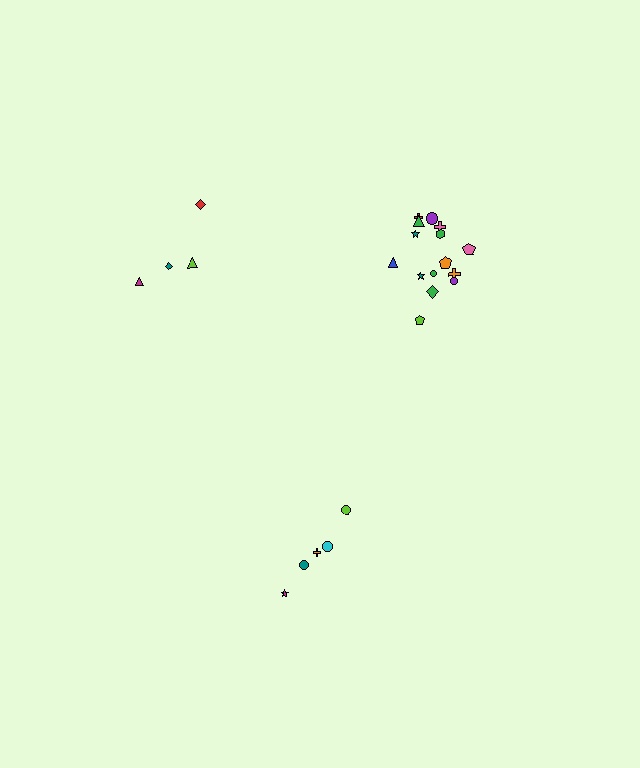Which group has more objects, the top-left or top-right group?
The top-right group.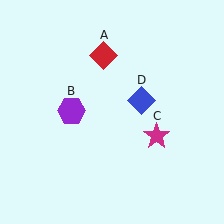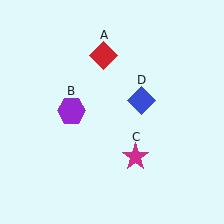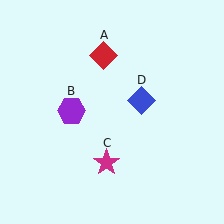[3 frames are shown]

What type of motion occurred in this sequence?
The magenta star (object C) rotated clockwise around the center of the scene.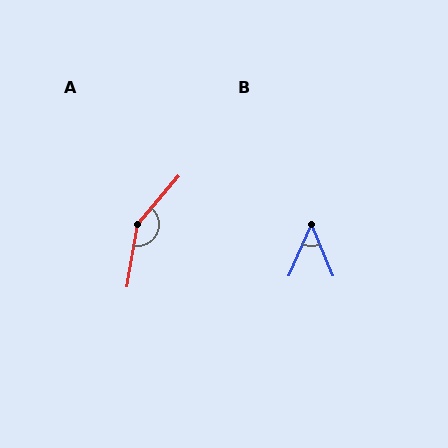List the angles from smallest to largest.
B (46°), A (149°).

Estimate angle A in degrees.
Approximately 149 degrees.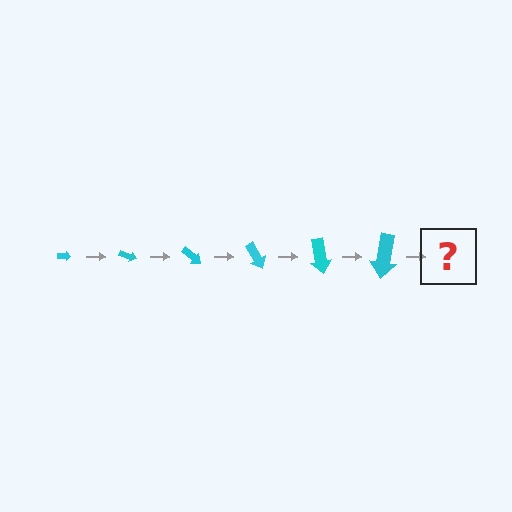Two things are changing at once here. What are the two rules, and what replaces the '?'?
The two rules are that the arrow grows larger each step and it rotates 20 degrees each step. The '?' should be an arrow, larger than the previous one and rotated 120 degrees from the start.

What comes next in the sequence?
The next element should be an arrow, larger than the previous one and rotated 120 degrees from the start.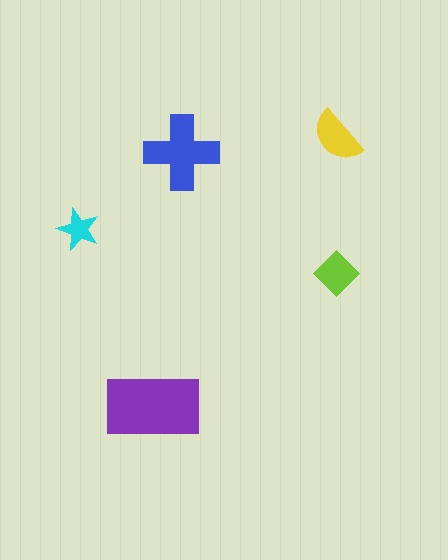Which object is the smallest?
The cyan star.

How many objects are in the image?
There are 5 objects in the image.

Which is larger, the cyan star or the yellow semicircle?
The yellow semicircle.